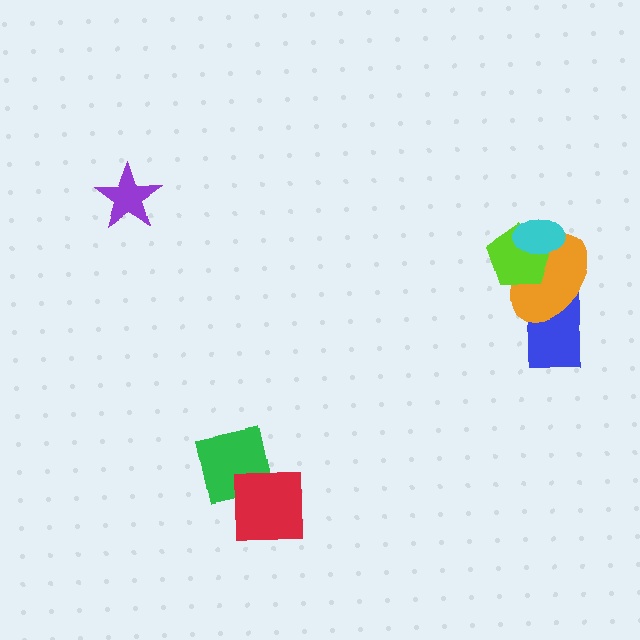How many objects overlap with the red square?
1 object overlaps with the red square.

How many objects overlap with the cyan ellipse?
2 objects overlap with the cyan ellipse.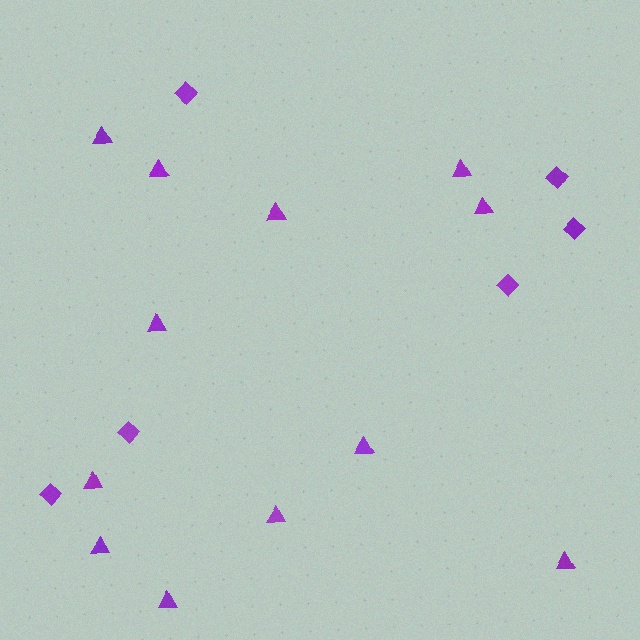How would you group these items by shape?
There are 2 groups: one group of triangles (12) and one group of diamonds (6).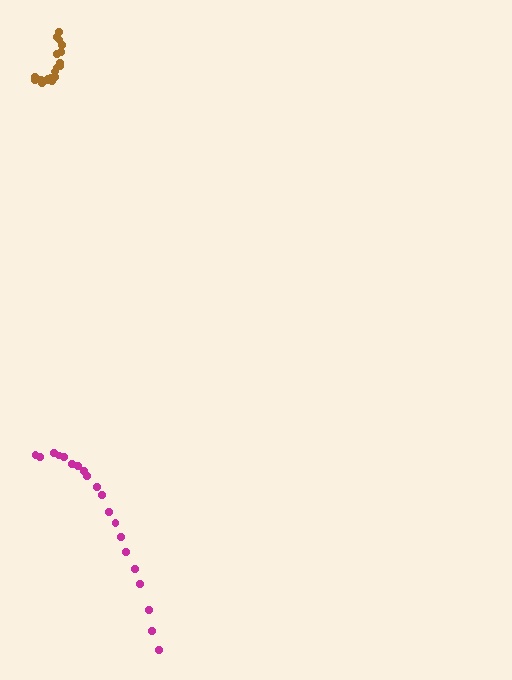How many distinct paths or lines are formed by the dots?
There are 2 distinct paths.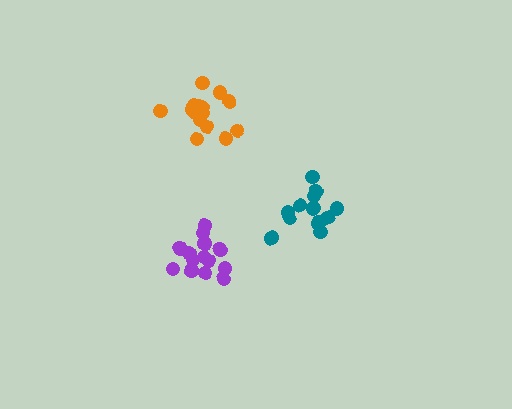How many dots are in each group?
Group 1: 14 dots, Group 2: 15 dots, Group 3: 14 dots (43 total).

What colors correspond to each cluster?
The clusters are colored: purple, orange, teal.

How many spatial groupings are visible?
There are 3 spatial groupings.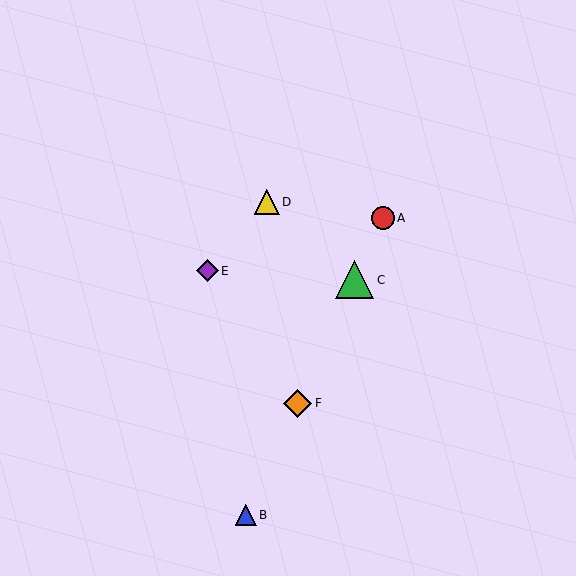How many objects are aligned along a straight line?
4 objects (A, B, C, F) are aligned along a straight line.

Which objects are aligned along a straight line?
Objects A, B, C, F are aligned along a straight line.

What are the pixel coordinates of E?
Object E is at (207, 271).